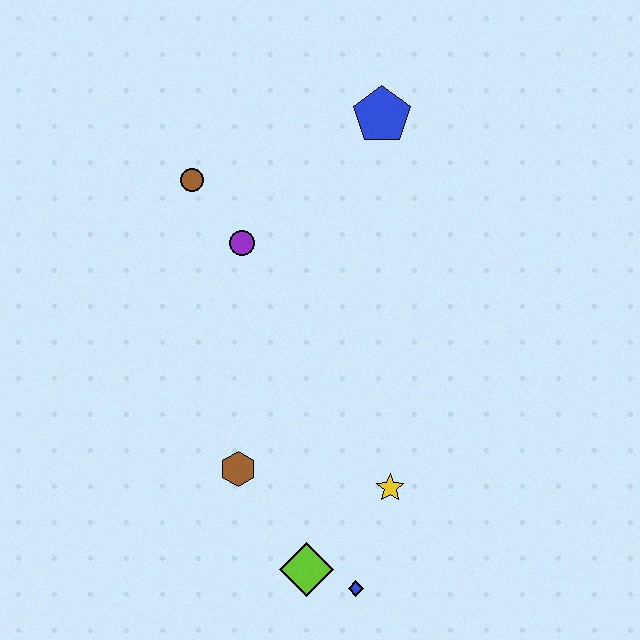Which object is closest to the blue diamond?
The lime diamond is closest to the blue diamond.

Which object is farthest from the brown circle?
The blue diamond is farthest from the brown circle.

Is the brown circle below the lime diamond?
No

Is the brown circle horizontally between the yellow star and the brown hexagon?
No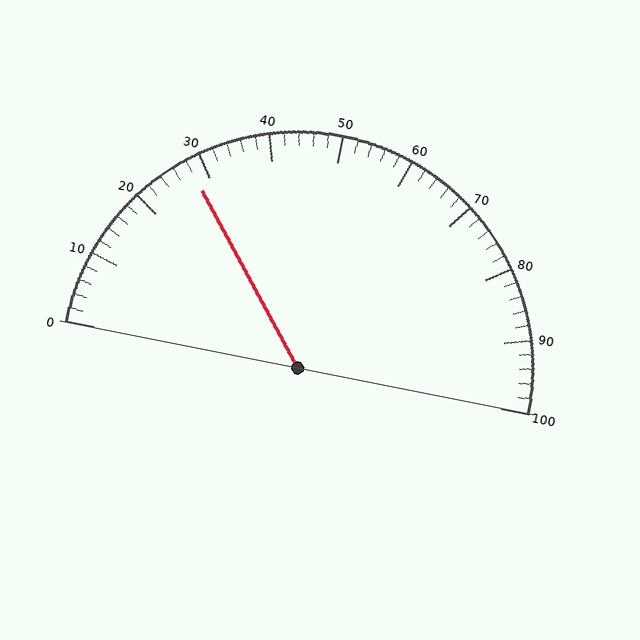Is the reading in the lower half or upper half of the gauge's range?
The reading is in the lower half of the range (0 to 100).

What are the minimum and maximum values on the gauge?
The gauge ranges from 0 to 100.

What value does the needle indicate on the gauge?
The needle indicates approximately 28.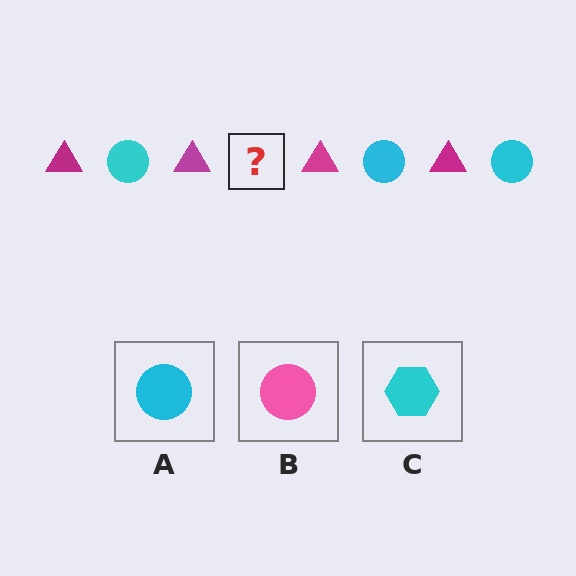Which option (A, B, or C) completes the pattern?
A.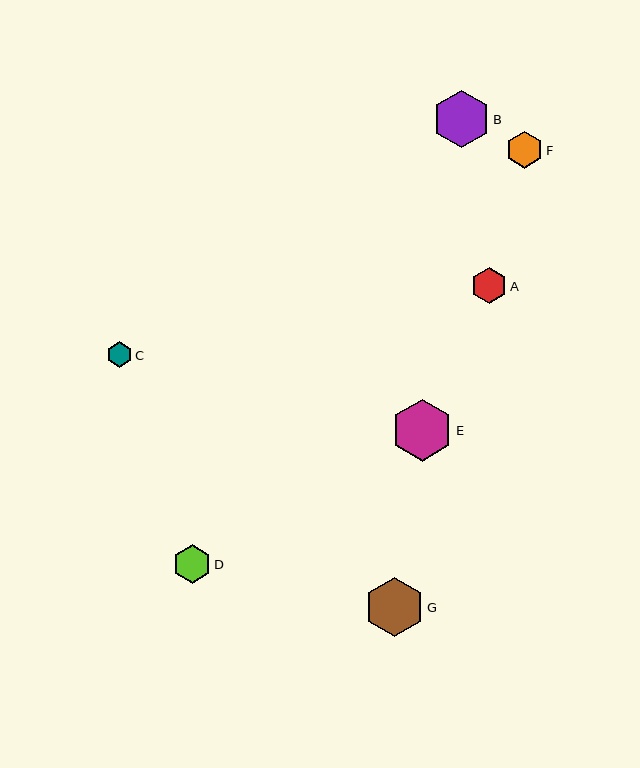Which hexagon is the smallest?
Hexagon C is the smallest with a size of approximately 25 pixels.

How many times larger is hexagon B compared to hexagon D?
Hexagon B is approximately 1.5 times the size of hexagon D.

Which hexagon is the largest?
Hexagon E is the largest with a size of approximately 62 pixels.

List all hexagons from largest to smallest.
From largest to smallest: E, G, B, D, F, A, C.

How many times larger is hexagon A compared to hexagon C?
Hexagon A is approximately 1.4 times the size of hexagon C.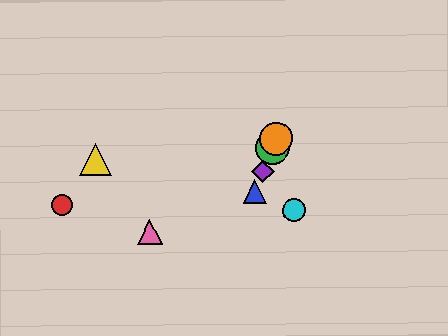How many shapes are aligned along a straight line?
4 shapes (the blue triangle, the green circle, the purple diamond, the orange circle) are aligned along a straight line.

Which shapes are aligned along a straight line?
The blue triangle, the green circle, the purple diamond, the orange circle are aligned along a straight line.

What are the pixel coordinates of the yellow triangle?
The yellow triangle is at (95, 160).